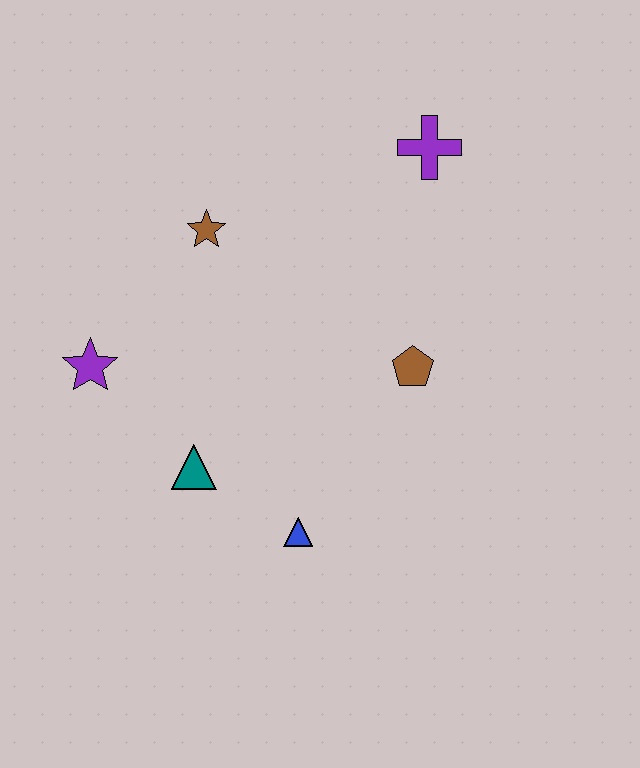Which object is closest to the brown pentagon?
The blue triangle is closest to the brown pentagon.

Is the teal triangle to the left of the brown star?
Yes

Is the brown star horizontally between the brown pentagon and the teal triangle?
Yes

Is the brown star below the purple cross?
Yes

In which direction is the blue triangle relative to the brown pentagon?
The blue triangle is below the brown pentagon.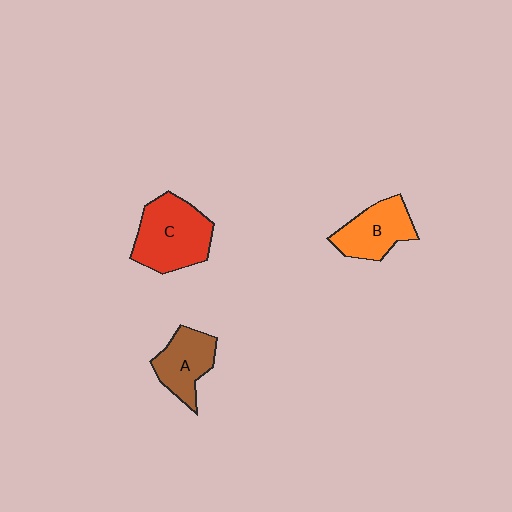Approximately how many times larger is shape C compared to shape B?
Approximately 1.4 times.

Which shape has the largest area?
Shape C (red).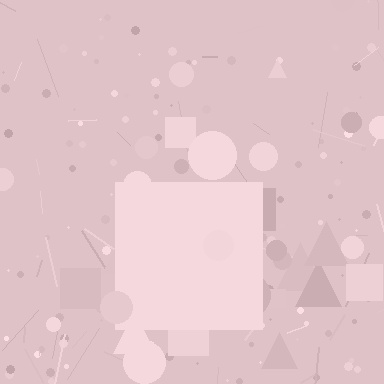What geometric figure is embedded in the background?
A square is embedded in the background.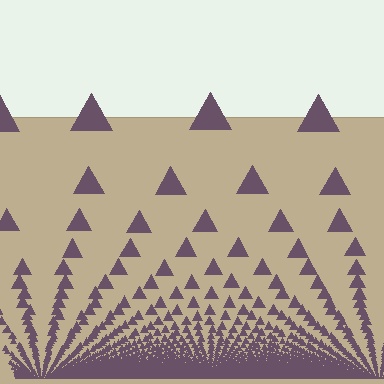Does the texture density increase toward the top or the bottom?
Density increases toward the bottom.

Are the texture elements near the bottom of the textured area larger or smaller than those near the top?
Smaller. The gradient is inverted — elements near the bottom are smaller and denser.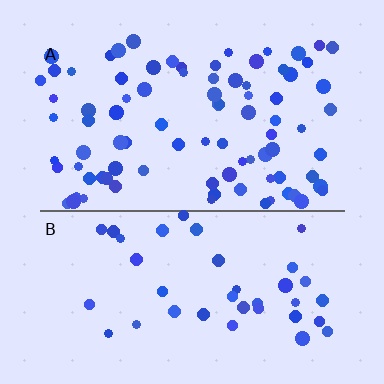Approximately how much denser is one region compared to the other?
Approximately 2.1× — region A over region B.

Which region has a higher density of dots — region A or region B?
A (the top).